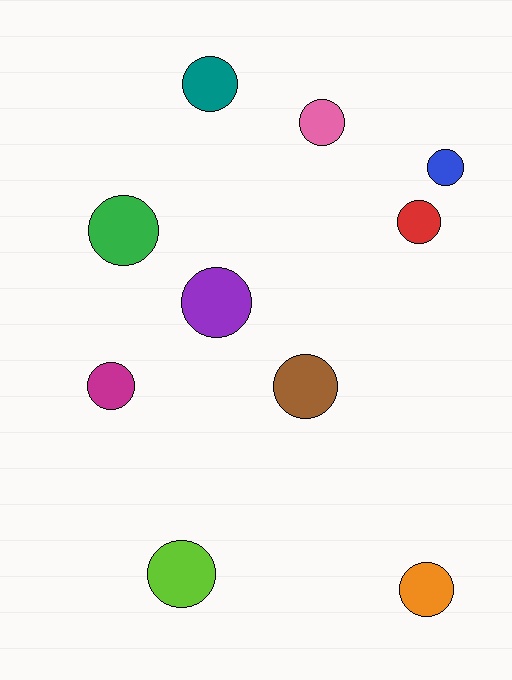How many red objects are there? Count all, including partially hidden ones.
There is 1 red object.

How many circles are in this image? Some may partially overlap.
There are 10 circles.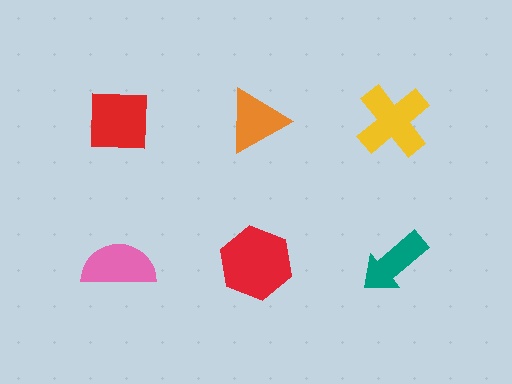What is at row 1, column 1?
A red square.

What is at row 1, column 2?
An orange triangle.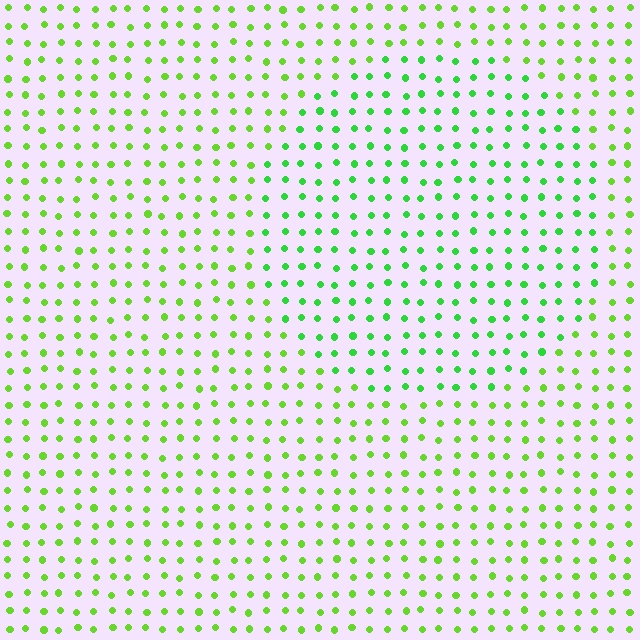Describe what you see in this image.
The image is filled with small lime elements in a uniform arrangement. A circle-shaped region is visible where the elements are tinted to a slightly different hue, forming a subtle color boundary.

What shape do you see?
I see a circle.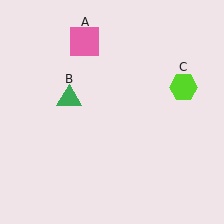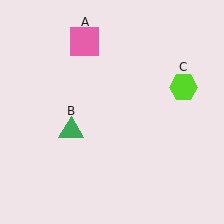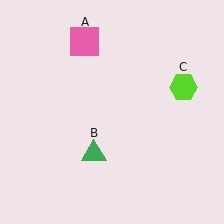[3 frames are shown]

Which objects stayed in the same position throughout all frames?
Pink square (object A) and lime hexagon (object C) remained stationary.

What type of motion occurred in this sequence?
The green triangle (object B) rotated counterclockwise around the center of the scene.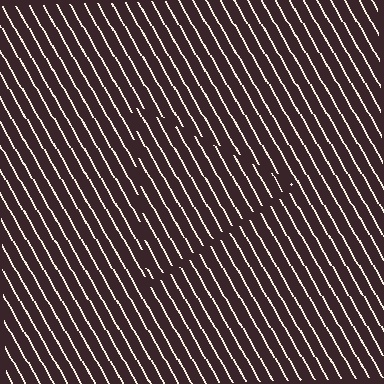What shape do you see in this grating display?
An illusory triangle. The interior of the shape contains the same grating, shifted by half a period — the contour is defined by the phase discontinuity where line-ends from the inner and outer gratings abut.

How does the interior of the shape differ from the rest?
The interior of the shape contains the same grating, shifted by half a period — the contour is defined by the phase discontinuity where line-ends from the inner and outer gratings abut.